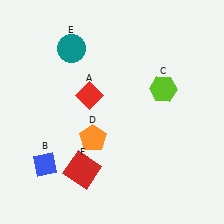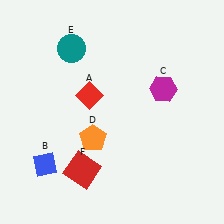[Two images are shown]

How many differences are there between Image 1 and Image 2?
There is 1 difference between the two images.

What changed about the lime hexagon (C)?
In Image 1, C is lime. In Image 2, it changed to magenta.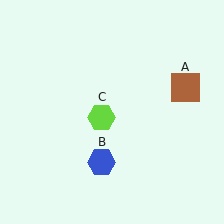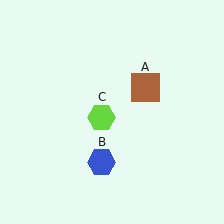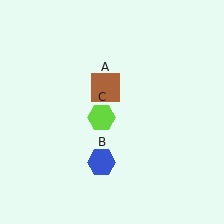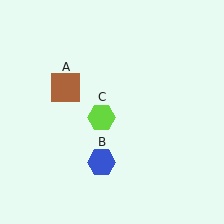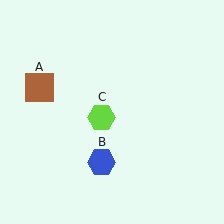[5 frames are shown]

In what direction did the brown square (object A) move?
The brown square (object A) moved left.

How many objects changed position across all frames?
1 object changed position: brown square (object A).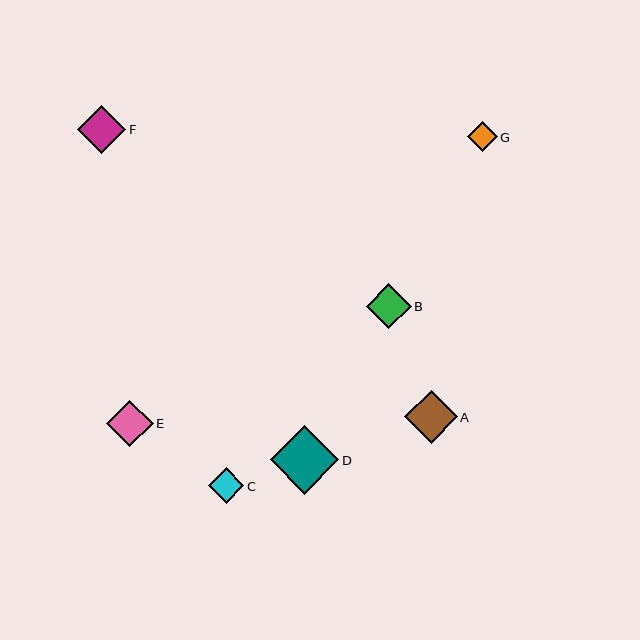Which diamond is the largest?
Diamond D is the largest with a size of approximately 69 pixels.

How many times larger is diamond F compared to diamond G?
Diamond F is approximately 1.6 times the size of diamond G.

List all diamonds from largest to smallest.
From largest to smallest: D, A, F, E, B, C, G.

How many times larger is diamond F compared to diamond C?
Diamond F is approximately 1.3 times the size of diamond C.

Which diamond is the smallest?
Diamond G is the smallest with a size of approximately 30 pixels.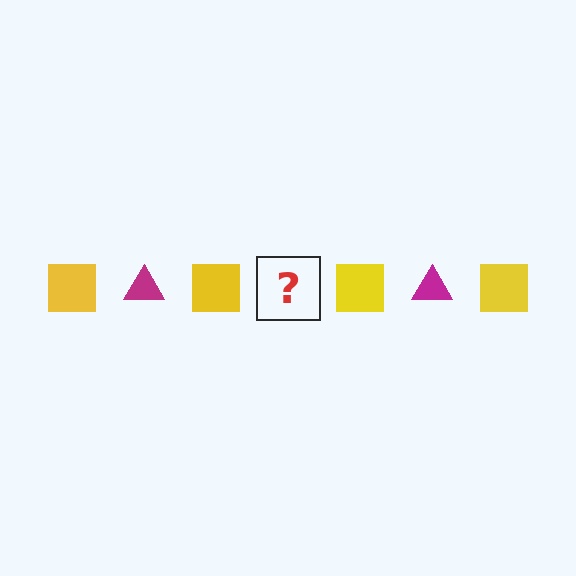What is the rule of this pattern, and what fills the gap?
The rule is that the pattern alternates between yellow square and magenta triangle. The gap should be filled with a magenta triangle.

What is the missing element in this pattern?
The missing element is a magenta triangle.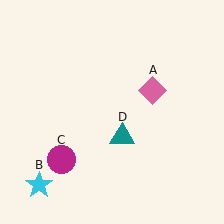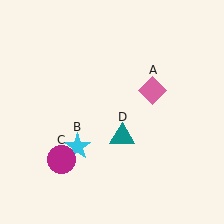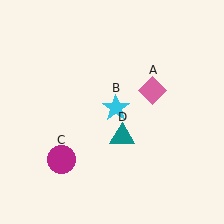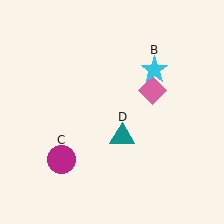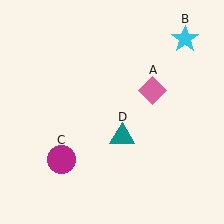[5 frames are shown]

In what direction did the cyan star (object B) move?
The cyan star (object B) moved up and to the right.